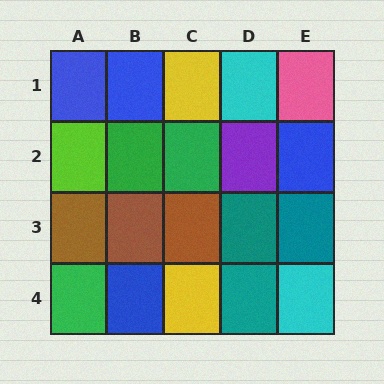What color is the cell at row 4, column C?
Yellow.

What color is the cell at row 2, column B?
Green.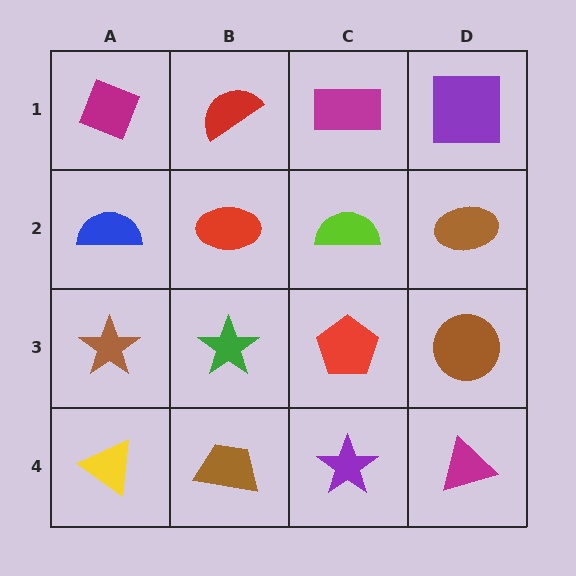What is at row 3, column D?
A brown circle.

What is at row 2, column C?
A lime semicircle.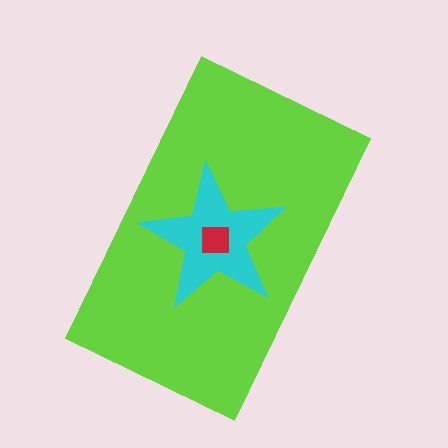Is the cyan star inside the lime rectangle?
Yes.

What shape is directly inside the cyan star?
The red square.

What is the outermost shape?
The lime rectangle.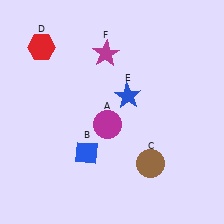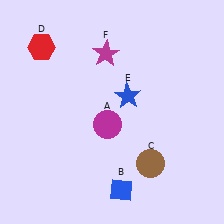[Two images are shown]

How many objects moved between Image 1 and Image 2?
1 object moved between the two images.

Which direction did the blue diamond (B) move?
The blue diamond (B) moved down.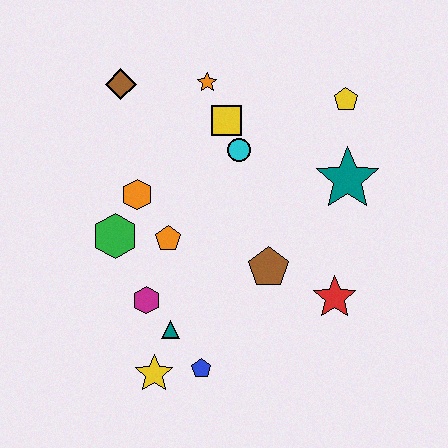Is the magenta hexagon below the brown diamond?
Yes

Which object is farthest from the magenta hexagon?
The yellow pentagon is farthest from the magenta hexagon.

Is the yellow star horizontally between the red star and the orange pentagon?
No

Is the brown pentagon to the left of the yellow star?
No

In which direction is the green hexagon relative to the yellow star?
The green hexagon is above the yellow star.